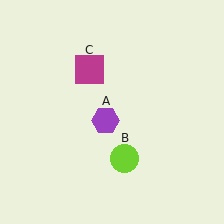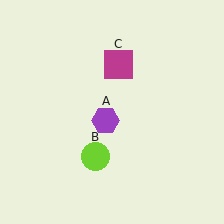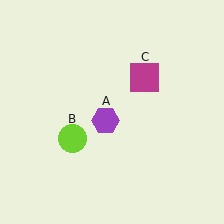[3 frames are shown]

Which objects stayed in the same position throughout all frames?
Purple hexagon (object A) remained stationary.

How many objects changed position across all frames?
2 objects changed position: lime circle (object B), magenta square (object C).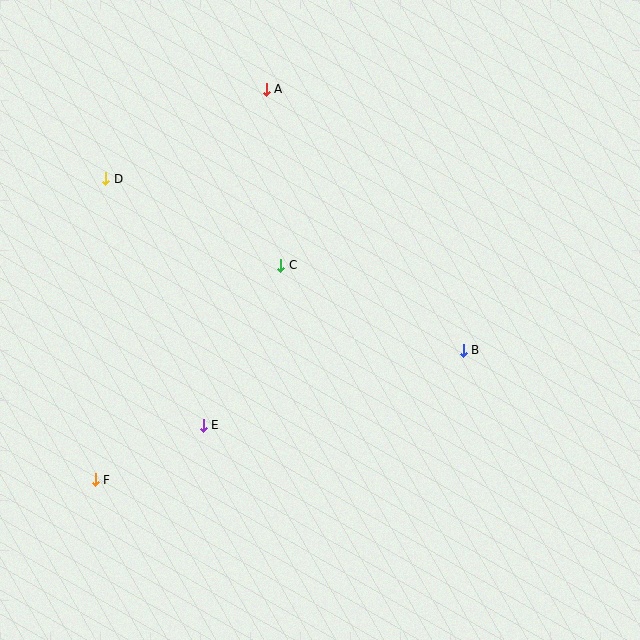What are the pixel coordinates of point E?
Point E is at (203, 425).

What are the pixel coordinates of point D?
Point D is at (106, 179).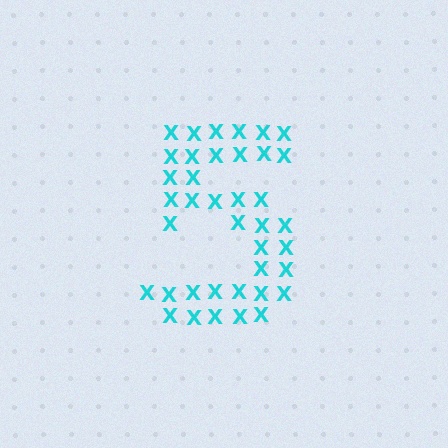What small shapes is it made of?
It is made of small letter X's.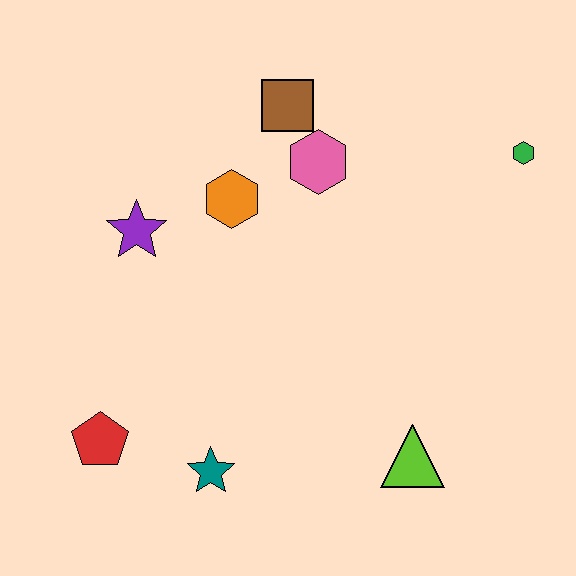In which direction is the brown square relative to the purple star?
The brown square is to the right of the purple star.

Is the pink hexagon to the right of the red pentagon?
Yes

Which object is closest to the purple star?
The orange hexagon is closest to the purple star.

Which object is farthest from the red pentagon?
The green hexagon is farthest from the red pentagon.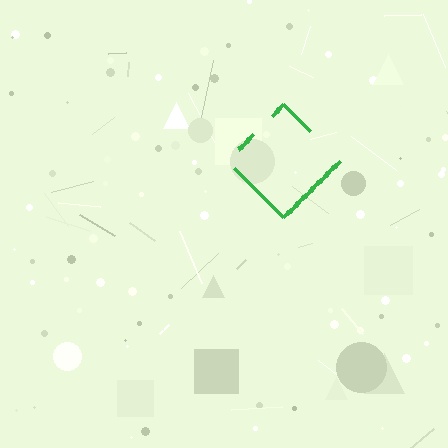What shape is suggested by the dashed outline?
The dashed outline suggests a diamond.